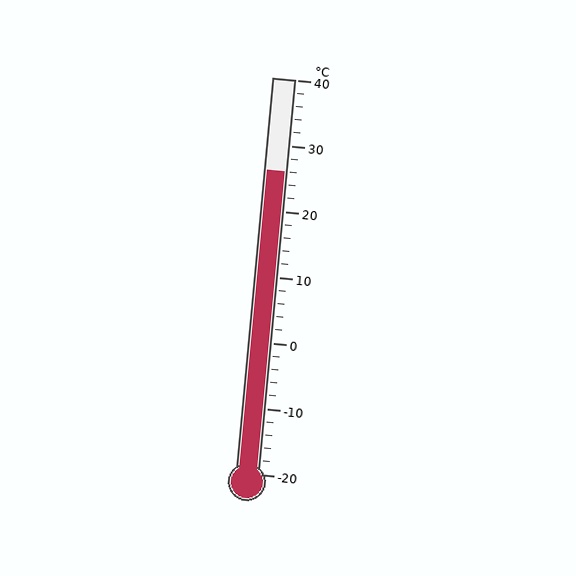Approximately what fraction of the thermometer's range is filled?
The thermometer is filled to approximately 75% of its range.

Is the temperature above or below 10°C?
The temperature is above 10°C.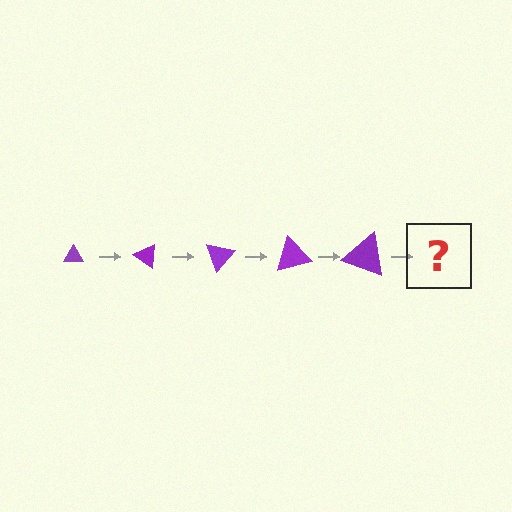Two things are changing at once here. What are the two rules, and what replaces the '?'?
The two rules are that the triangle grows larger each step and it rotates 35 degrees each step. The '?' should be a triangle, larger than the previous one and rotated 175 degrees from the start.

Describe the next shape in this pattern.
It should be a triangle, larger than the previous one and rotated 175 degrees from the start.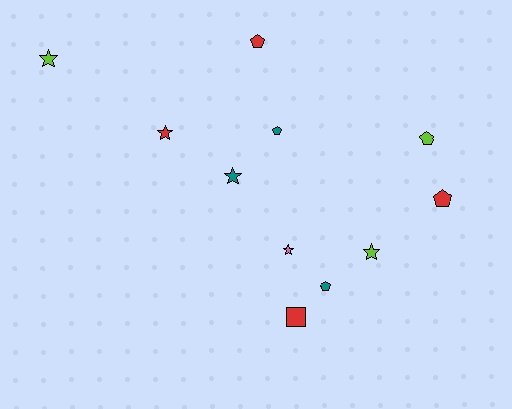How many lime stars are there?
There are 2 lime stars.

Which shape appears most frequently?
Pentagon, with 5 objects.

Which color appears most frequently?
Red, with 4 objects.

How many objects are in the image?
There are 11 objects.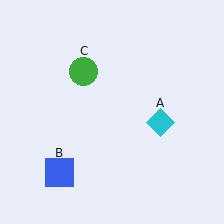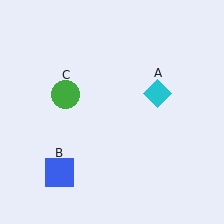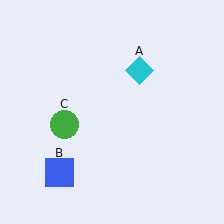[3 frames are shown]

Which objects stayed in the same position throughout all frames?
Blue square (object B) remained stationary.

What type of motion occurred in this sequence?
The cyan diamond (object A), green circle (object C) rotated counterclockwise around the center of the scene.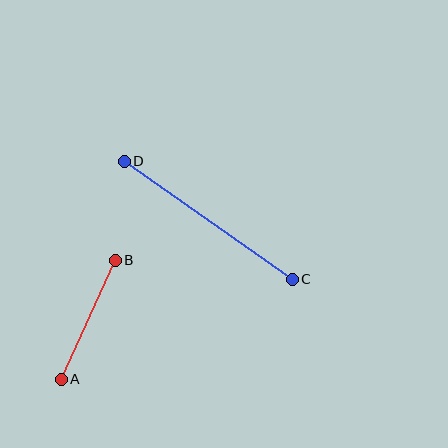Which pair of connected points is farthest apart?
Points C and D are farthest apart.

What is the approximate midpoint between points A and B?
The midpoint is at approximately (88, 320) pixels.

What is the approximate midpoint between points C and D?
The midpoint is at approximately (208, 220) pixels.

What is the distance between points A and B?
The distance is approximately 131 pixels.